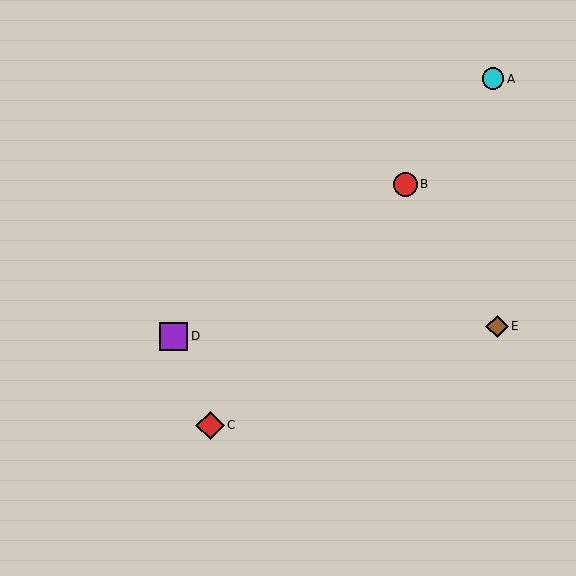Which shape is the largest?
The red diamond (labeled C) is the largest.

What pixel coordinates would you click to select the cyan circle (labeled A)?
Click at (493, 79) to select the cyan circle A.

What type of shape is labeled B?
Shape B is a red circle.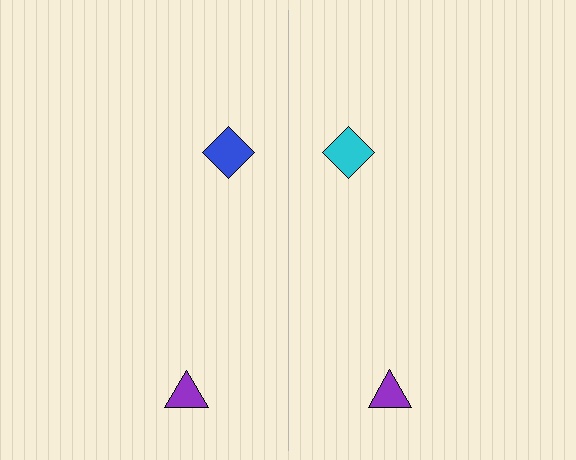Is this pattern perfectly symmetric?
No, the pattern is not perfectly symmetric. The cyan diamond on the right side breaks the symmetry — its mirror counterpart is blue.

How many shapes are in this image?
There are 4 shapes in this image.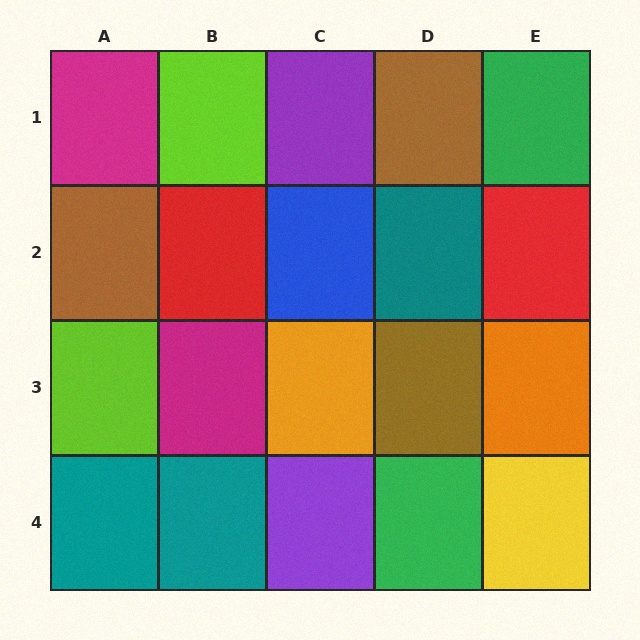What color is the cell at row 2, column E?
Red.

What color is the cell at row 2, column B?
Red.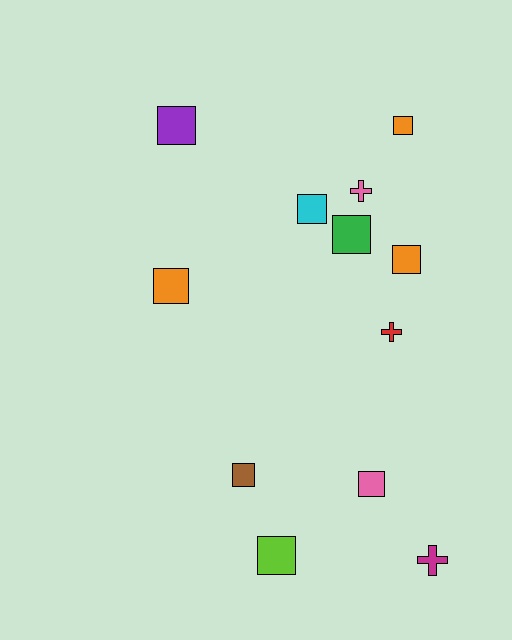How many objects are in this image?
There are 12 objects.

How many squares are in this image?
There are 9 squares.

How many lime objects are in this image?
There is 1 lime object.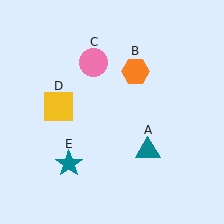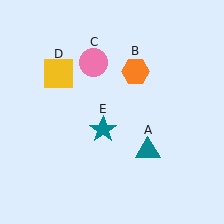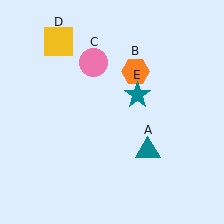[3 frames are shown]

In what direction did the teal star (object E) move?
The teal star (object E) moved up and to the right.